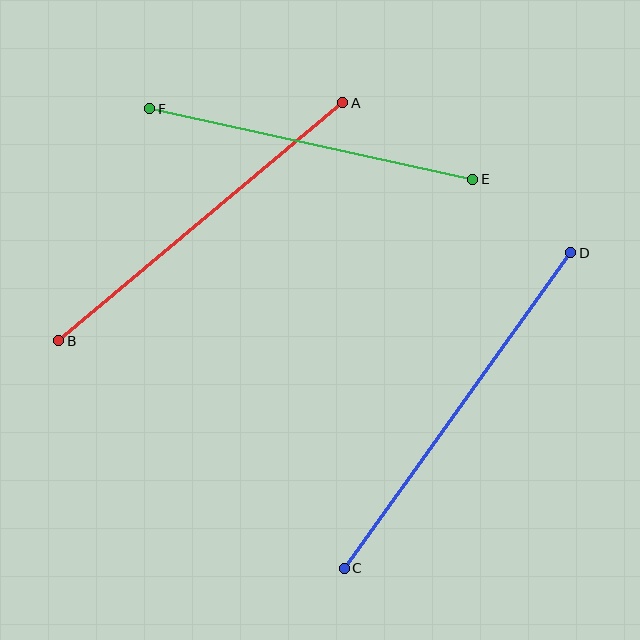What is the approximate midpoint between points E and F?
The midpoint is at approximately (311, 144) pixels.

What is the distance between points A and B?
The distance is approximately 371 pixels.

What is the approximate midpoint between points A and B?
The midpoint is at approximately (201, 222) pixels.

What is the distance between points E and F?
The distance is approximately 330 pixels.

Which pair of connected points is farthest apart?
Points C and D are farthest apart.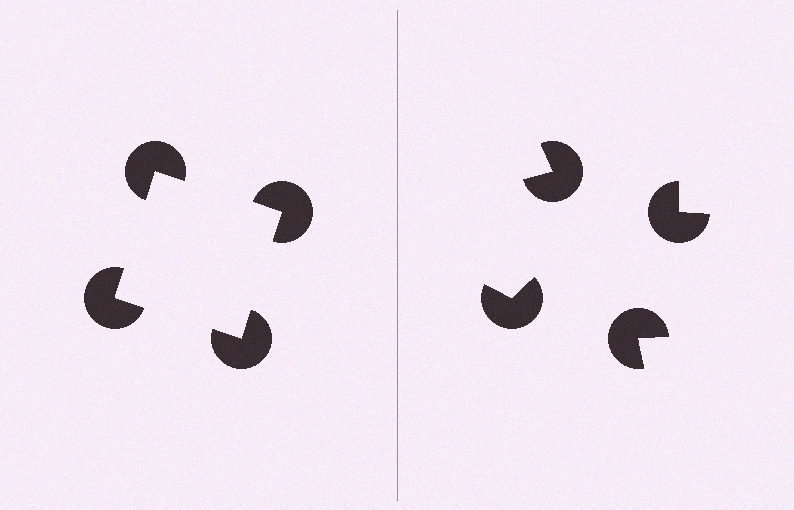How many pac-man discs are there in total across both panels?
8 — 4 on each side.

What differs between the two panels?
The pac-man discs are positioned identically on both sides; only the wedge orientations differ. On the left they align to a square; on the right they are misaligned.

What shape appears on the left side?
An illusory square.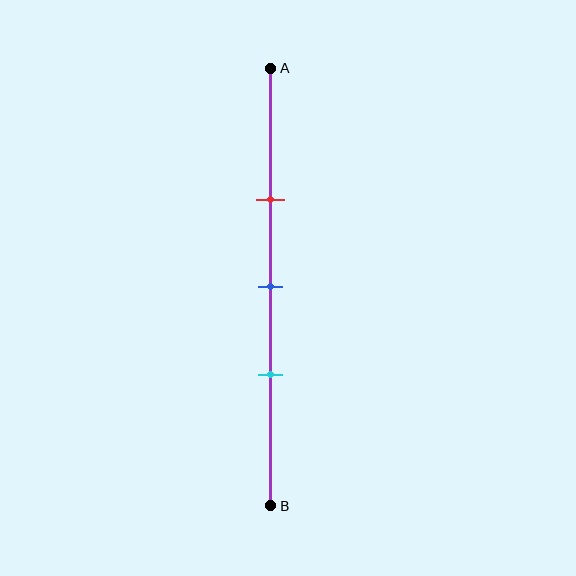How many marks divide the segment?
There are 3 marks dividing the segment.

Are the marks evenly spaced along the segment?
Yes, the marks are approximately evenly spaced.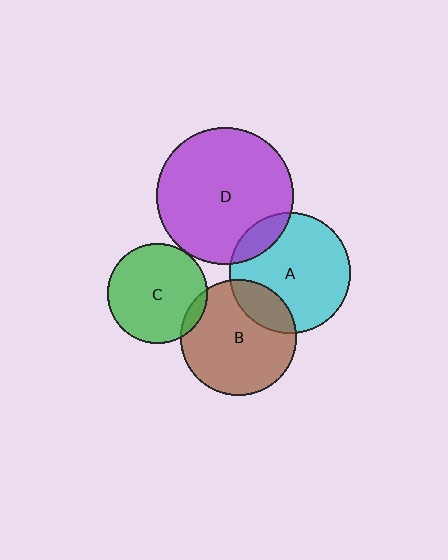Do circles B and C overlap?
Yes.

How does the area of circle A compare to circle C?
Approximately 1.5 times.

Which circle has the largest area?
Circle D (purple).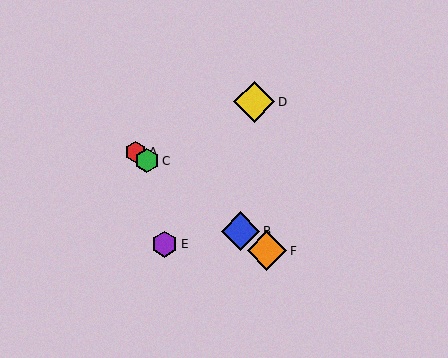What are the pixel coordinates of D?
Object D is at (254, 102).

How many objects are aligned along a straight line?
4 objects (A, B, C, F) are aligned along a straight line.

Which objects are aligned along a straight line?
Objects A, B, C, F are aligned along a straight line.